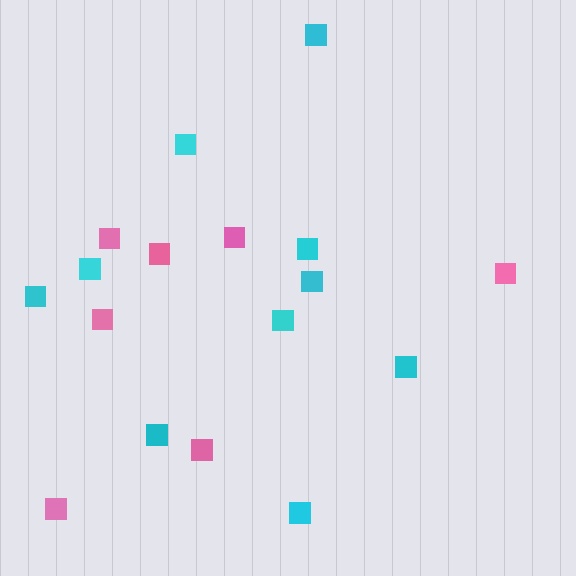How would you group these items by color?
There are 2 groups: one group of cyan squares (10) and one group of pink squares (7).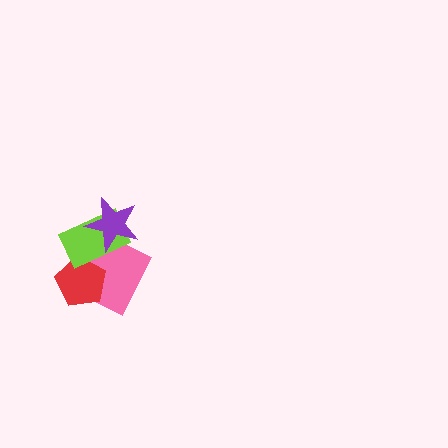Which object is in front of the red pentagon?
The lime rectangle is in front of the red pentagon.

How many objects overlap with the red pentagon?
2 objects overlap with the red pentagon.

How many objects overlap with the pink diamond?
3 objects overlap with the pink diamond.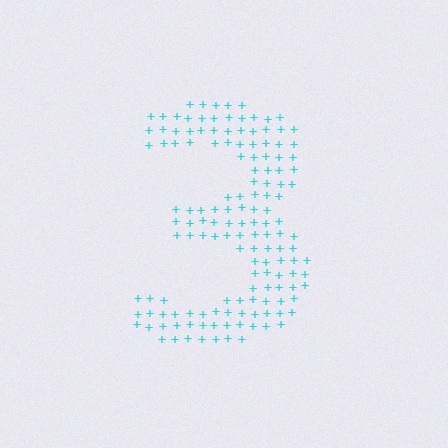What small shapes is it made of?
It is made of small plus signs.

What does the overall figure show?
The overall figure shows the digit 3.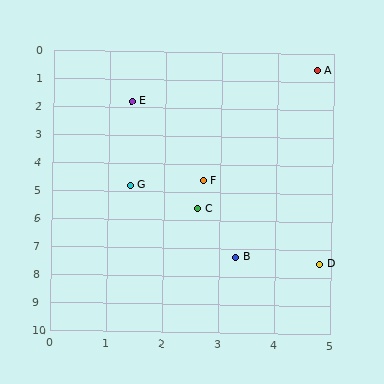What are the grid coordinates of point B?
Point B is at approximately (3.3, 7.3).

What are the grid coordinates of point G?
Point G is at approximately (1.4, 4.8).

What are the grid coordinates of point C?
Point C is at approximately (2.6, 5.6).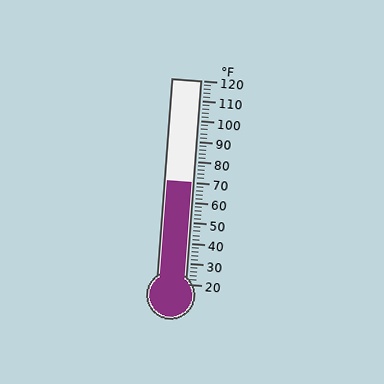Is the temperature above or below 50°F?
The temperature is above 50°F.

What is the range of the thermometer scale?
The thermometer scale ranges from 20°F to 120°F.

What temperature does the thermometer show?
The thermometer shows approximately 70°F.